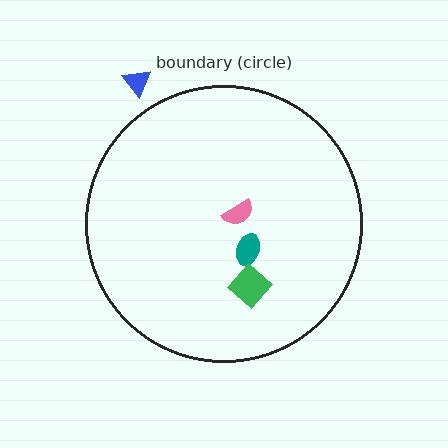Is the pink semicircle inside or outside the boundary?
Inside.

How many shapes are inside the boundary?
3 inside, 1 outside.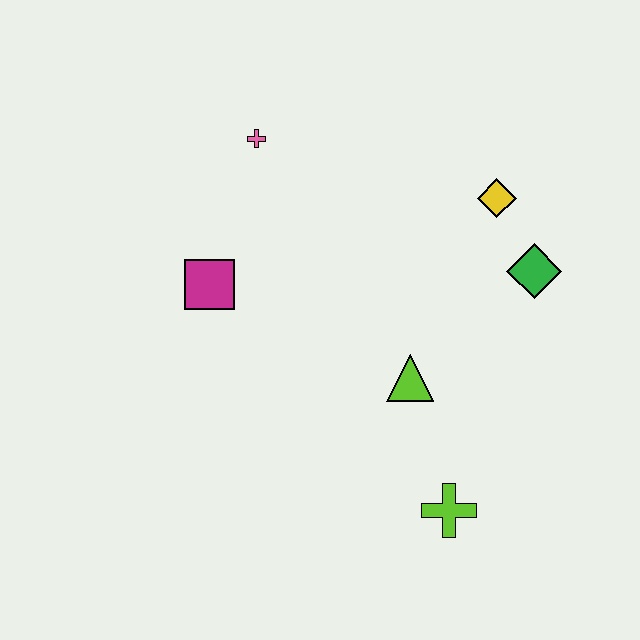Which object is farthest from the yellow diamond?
The lime cross is farthest from the yellow diamond.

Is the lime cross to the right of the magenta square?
Yes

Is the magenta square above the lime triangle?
Yes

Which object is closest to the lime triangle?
The lime cross is closest to the lime triangle.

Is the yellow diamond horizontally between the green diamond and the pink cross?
Yes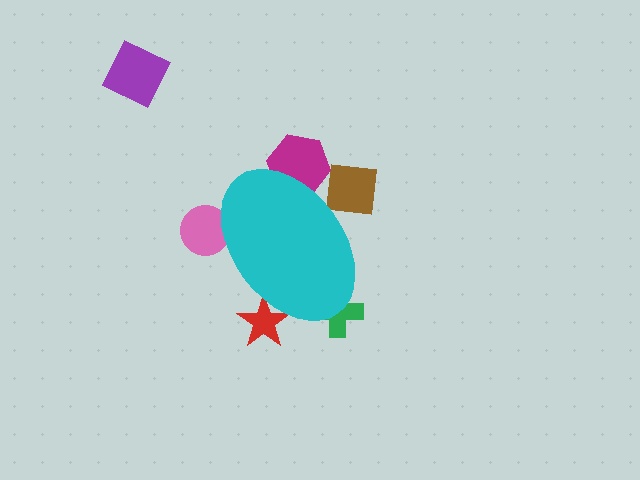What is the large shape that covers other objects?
A cyan ellipse.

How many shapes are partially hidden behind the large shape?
5 shapes are partially hidden.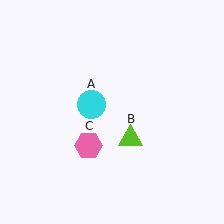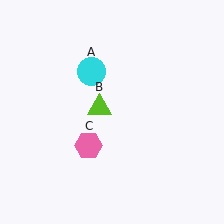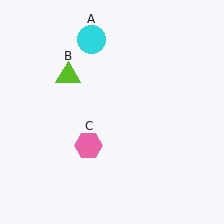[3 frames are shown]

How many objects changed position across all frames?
2 objects changed position: cyan circle (object A), lime triangle (object B).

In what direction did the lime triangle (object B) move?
The lime triangle (object B) moved up and to the left.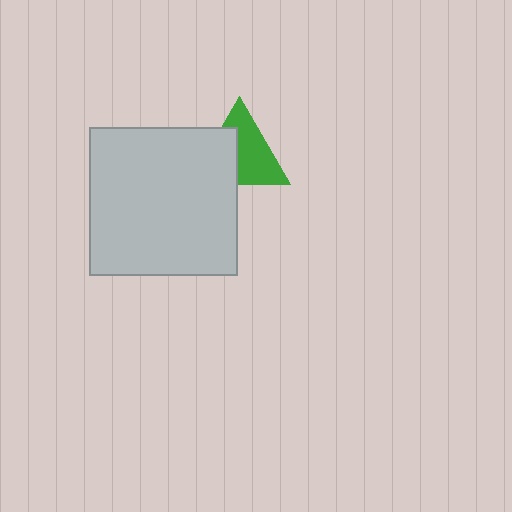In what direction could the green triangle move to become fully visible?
The green triangle could move toward the upper-right. That would shift it out from behind the light gray square entirely.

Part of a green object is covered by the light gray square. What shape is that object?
It is a triangle.